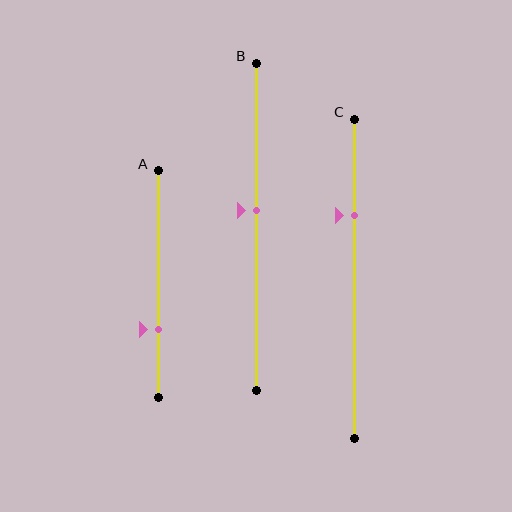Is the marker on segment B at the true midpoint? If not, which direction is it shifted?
No, the marker on segment B is shifted upward by about 5% of the segment length.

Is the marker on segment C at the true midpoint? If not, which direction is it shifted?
No, the marker on segment C is shifted upward by about 20% of the segment length.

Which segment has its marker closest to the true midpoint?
Segment B has its marker closest to the true midpoint.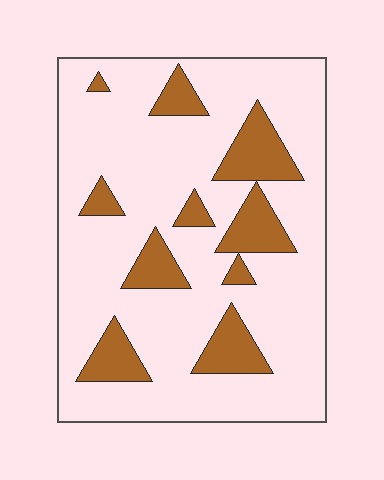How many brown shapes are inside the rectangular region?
10.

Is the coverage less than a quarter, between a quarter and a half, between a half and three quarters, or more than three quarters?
Less than a quarter.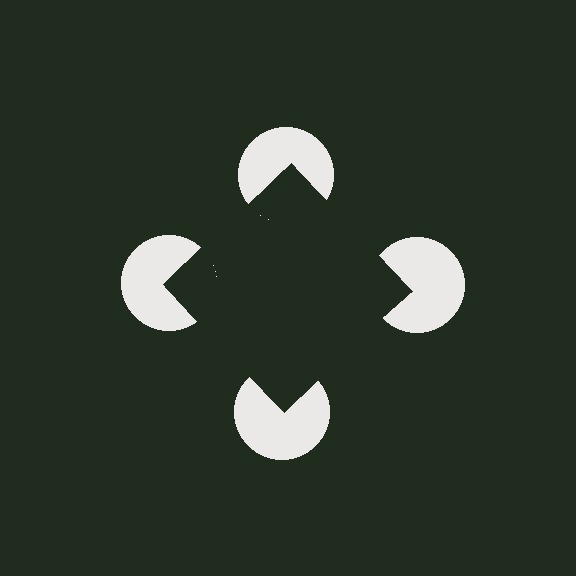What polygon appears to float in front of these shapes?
An illusory square — its edges are inferred from the aligned wedge cuts in the pac-man discs, not physically drawn.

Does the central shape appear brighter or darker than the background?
It typically appears slightly darker than the background, even though no actual brightness change is drawn.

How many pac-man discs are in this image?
There are 4 — one at each vertex of the illusory square.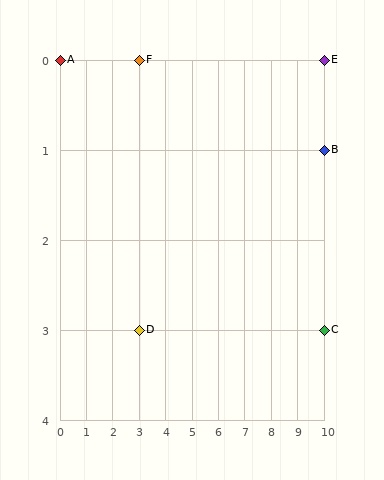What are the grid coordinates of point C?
Point C is at grid coordinates (10, 3).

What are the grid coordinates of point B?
Point B is at grid coordinates (10, 1).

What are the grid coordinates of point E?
Point E is at grid coordinates (10, 0).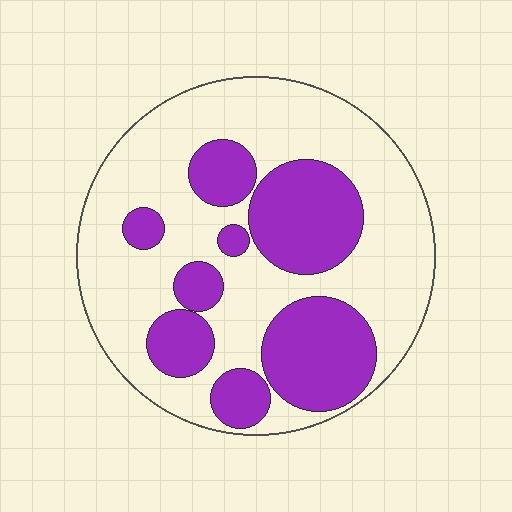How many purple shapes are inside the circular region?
8.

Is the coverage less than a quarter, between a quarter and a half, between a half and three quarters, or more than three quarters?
Between a quarter and a half.